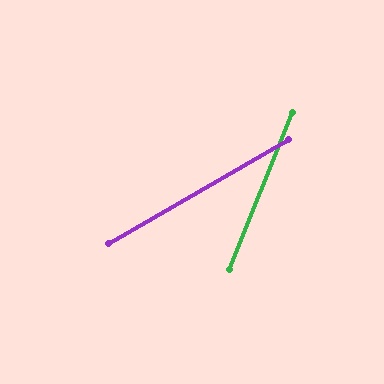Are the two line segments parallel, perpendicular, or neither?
Neither parallel nor perpendicular — they differ by about 38°.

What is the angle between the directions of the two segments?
Approximately 38 degrees.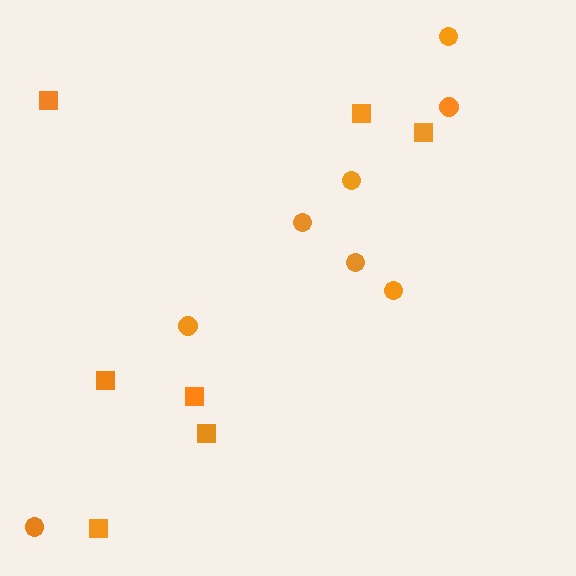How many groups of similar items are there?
There are 2 groups: one group of circles (8) and one group of squares (7).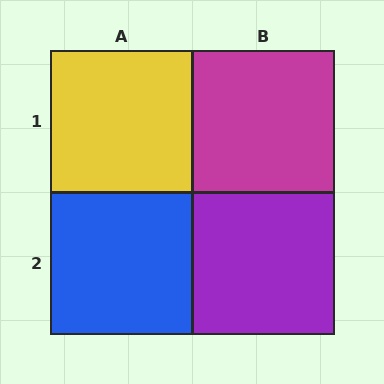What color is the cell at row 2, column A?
Blue.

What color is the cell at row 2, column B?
Purple.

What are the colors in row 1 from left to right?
Yellow, magenta.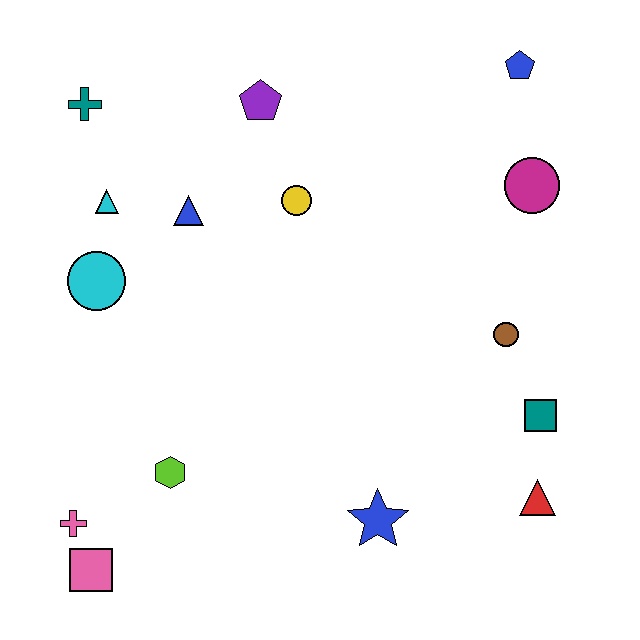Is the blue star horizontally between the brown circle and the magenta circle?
No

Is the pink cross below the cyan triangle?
Yes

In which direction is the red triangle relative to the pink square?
The red triangle is to the right of the pink square.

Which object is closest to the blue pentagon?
The magenta circle is closest to the blue pentagon.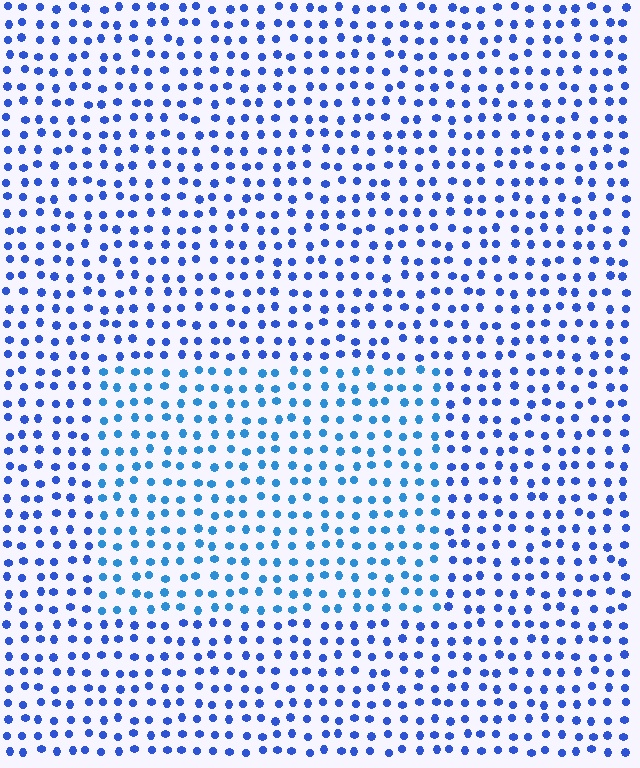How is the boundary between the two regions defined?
The boundary is defined purely by a slight shift in hue (about 22 degrees). Spacing, size, and orientation are identical on both sides.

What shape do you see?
I see a rectangle.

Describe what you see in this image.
The image is filled with small blue elements in a uniform arrangement. A rectangle-shaped region is visible where the elements are tinted to a slightly different hue, forming a subtle color boundary.